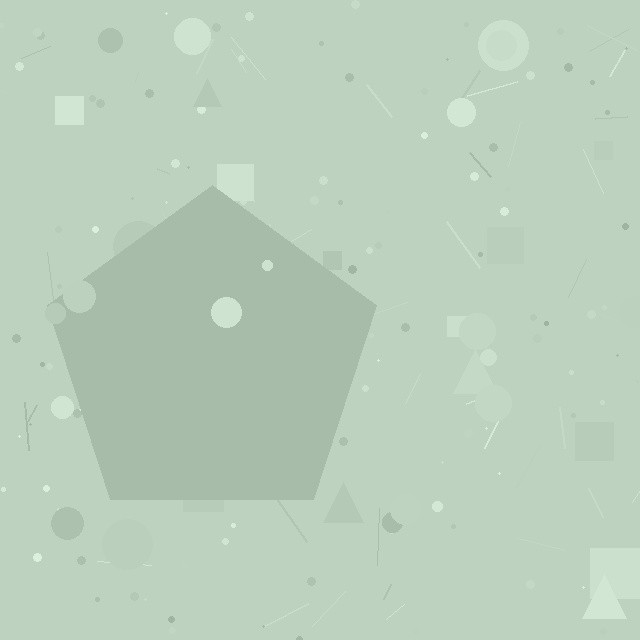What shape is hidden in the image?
A pentagon is hidden in the image.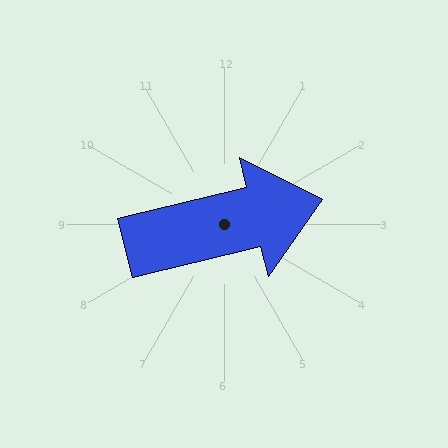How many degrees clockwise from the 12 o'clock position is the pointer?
Approximately 76 degrees.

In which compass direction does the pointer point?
East.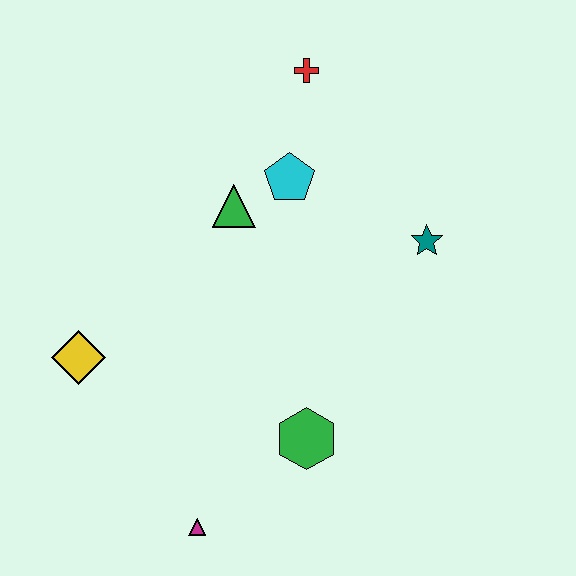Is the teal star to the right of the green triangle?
Yes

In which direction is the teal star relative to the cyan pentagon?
The teal star is to the right of the cyan pentagon.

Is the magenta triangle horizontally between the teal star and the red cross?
No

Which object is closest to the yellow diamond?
The magenta triangle is closest to the yellow diamond.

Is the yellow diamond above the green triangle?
No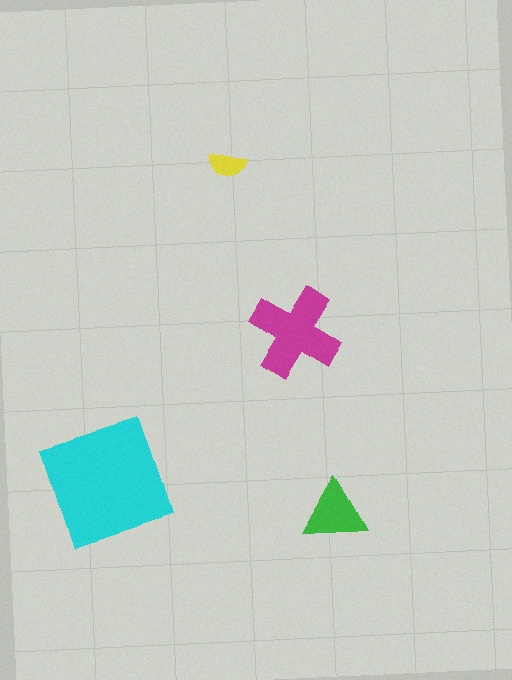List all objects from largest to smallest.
The cyan square, the magenta cross, the green triangle, the yellow semicircle.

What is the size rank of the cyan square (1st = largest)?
1st.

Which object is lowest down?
The green triangle is bottommost.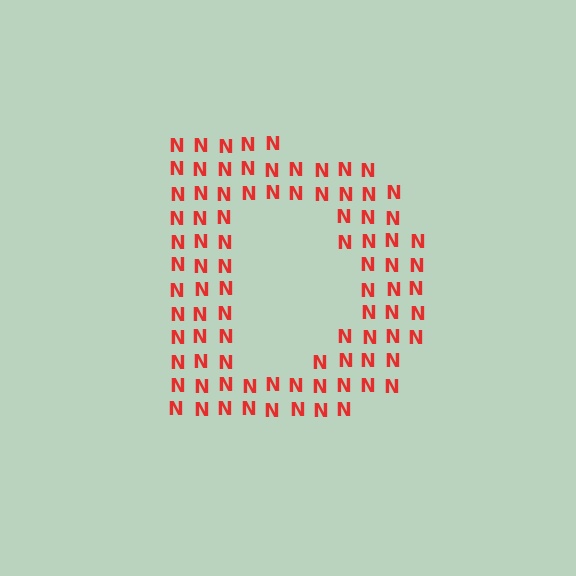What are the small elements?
The small elements are letter N's.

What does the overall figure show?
The overall figure shows the letter D.